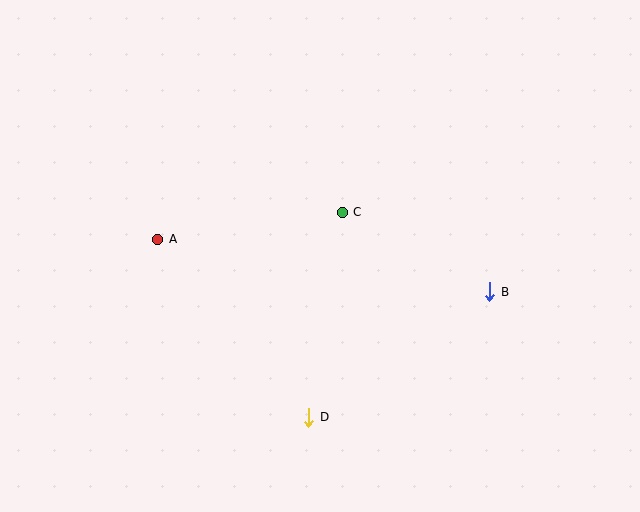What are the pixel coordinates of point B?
Point B is at (490, 292).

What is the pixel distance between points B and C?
The distance between B and C is 167 pixels.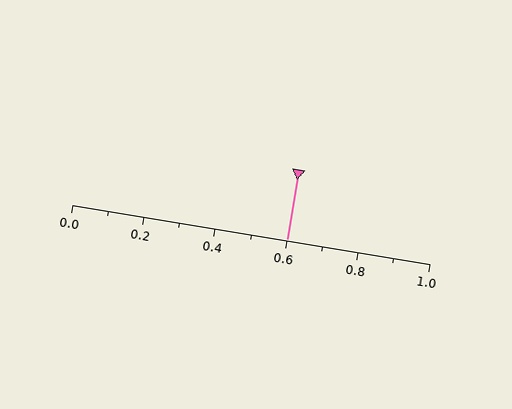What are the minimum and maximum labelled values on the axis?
The axis runs from 0.0 to 1.0.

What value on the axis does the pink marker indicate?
The marker indicates approximately 0.6.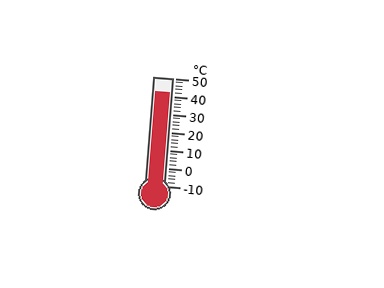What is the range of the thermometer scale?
The thermometer scale ranges from -10°C to 50°C.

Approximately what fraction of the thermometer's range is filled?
The thermometer is filled to approximately 85% of its range.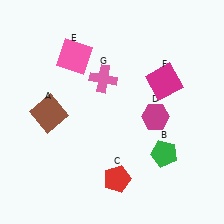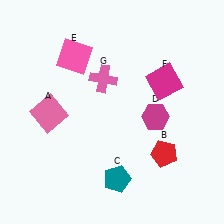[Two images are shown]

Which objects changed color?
A changed from brown to pink. B changed from green to red. C changed from red to teal.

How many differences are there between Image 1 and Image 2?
There are 3 differences between the two images.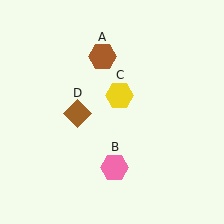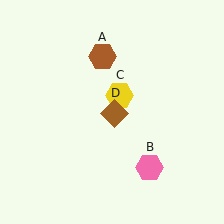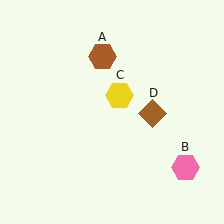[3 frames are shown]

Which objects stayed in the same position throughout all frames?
Brown hexagon (object A) and yellow hexagon (object C) remained stationary.